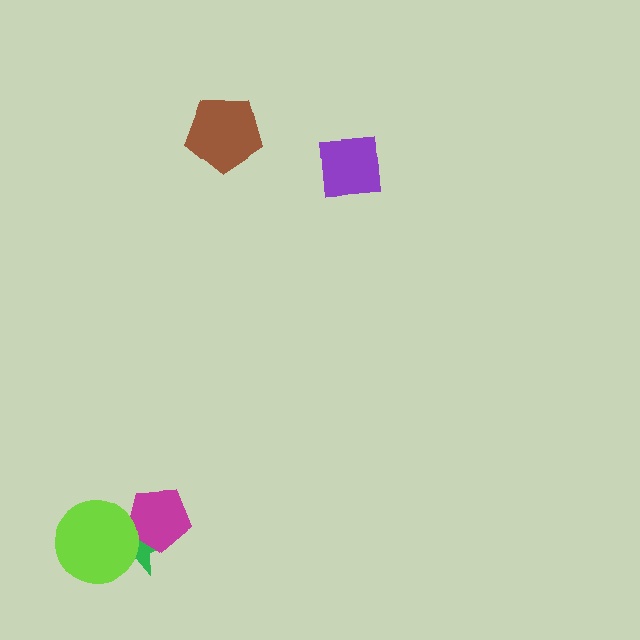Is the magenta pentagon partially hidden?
Yes, it is partially covered by another shape.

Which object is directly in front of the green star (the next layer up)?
The magenta pentagon is directly in front of the green star.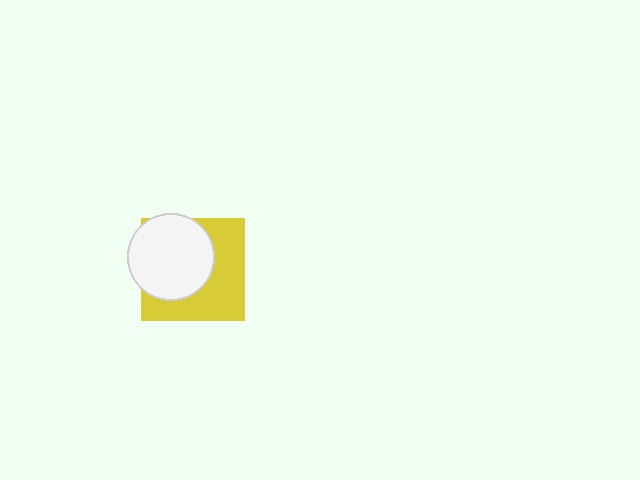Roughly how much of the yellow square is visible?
About half of it is visible (roughly 51%).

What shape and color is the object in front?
The object in front is a white circle.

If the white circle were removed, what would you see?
You would see the complete yellow square.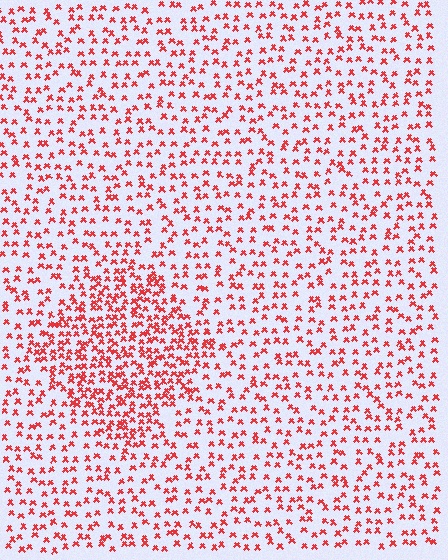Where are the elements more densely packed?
The elements are more densely packed inside the diamond boundary.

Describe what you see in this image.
The image contains small red elements arranged at two different densities. A diamond-shaped region is visible where the elements are more densely packed than the surrounding area.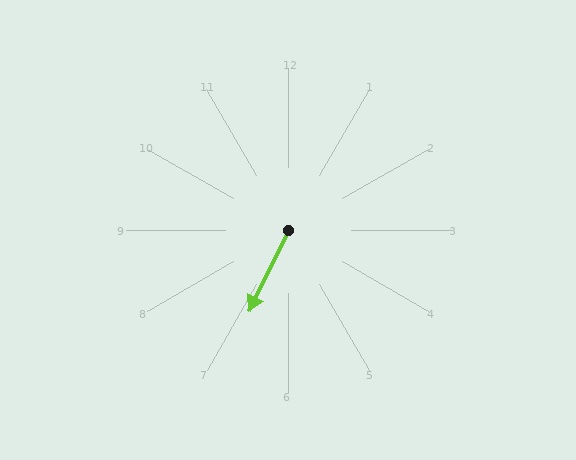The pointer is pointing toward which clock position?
Roughly 7 o'clock.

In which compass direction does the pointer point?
Southwest.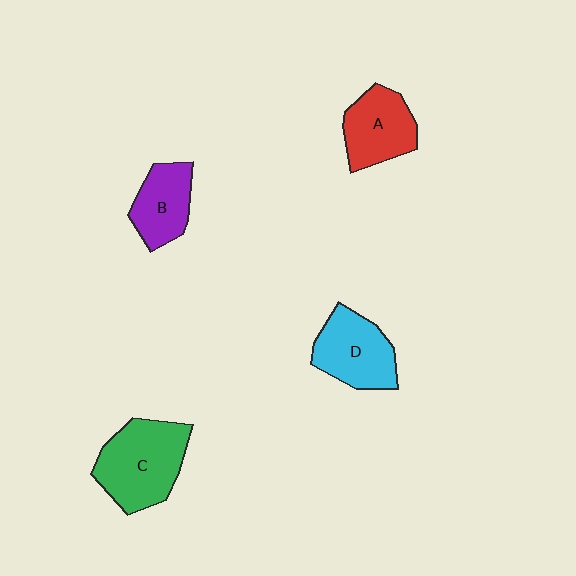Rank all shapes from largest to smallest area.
From largest to smallest: C (green), D (cyan), A (red), B (purple).